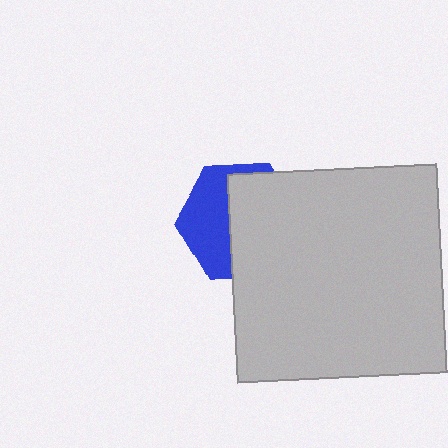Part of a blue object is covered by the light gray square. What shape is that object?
It is a hexagon.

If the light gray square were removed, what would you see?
You would see the complete blue hexagon.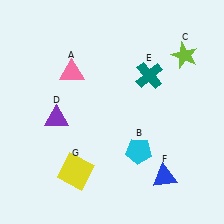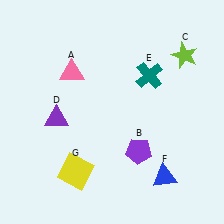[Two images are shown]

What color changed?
The pentagon (B) changed from cyan in Image 1 to purple in Image 2.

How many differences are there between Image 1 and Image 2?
There is 1 difference between the two images.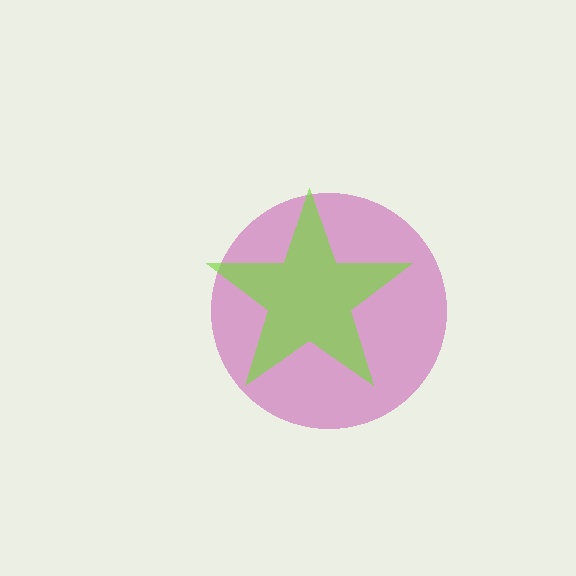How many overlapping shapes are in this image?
There are 2 overlapping shapes in the image.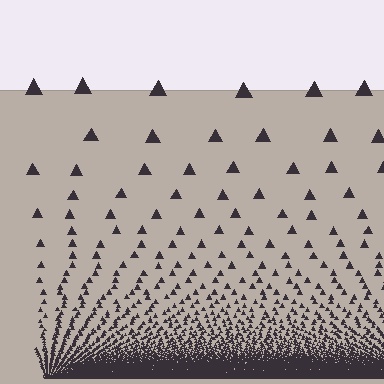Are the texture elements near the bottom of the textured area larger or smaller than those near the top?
Smaller. The gradient is inverted — elements near the bottom are smaller and denser.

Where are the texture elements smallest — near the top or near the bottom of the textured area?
Near the bottom.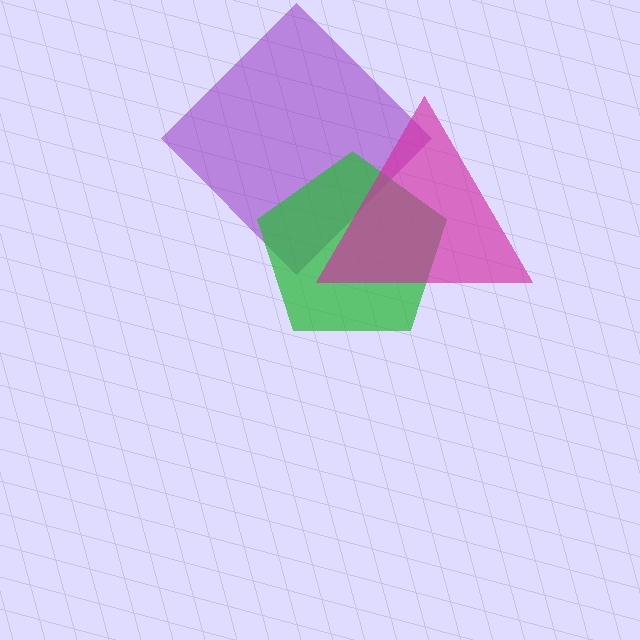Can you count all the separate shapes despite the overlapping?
Yes, there are 3 separate shapes.